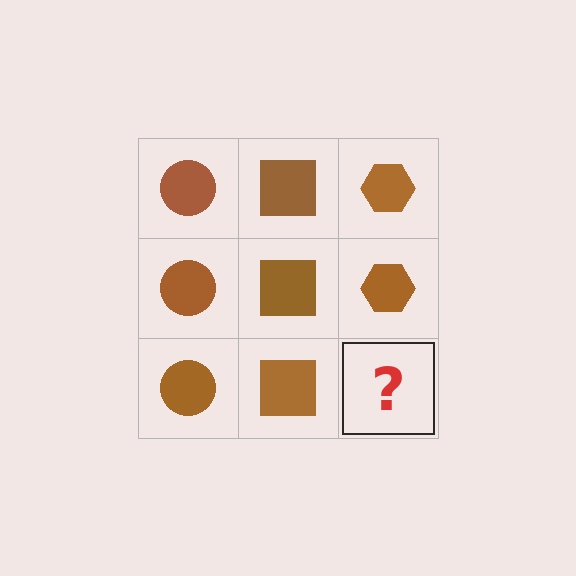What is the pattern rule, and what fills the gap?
The rule is that each column has a consistent shape. The gap should be filled with a brown hexagon.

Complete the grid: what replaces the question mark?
The question mark should be replaced with a brown hexagon.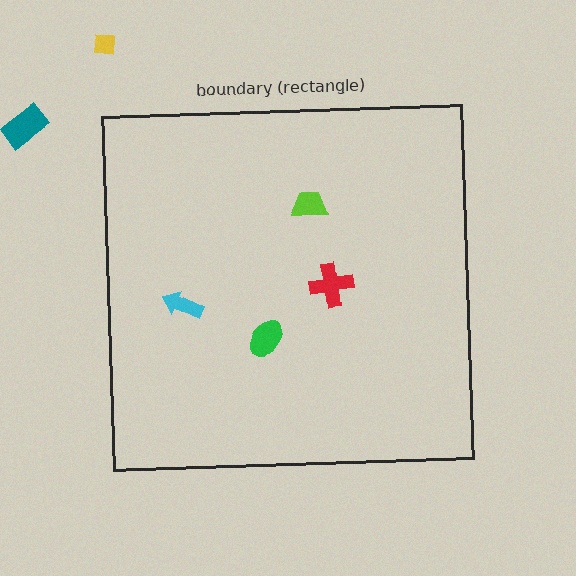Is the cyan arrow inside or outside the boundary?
Inside.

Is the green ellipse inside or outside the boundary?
Inside.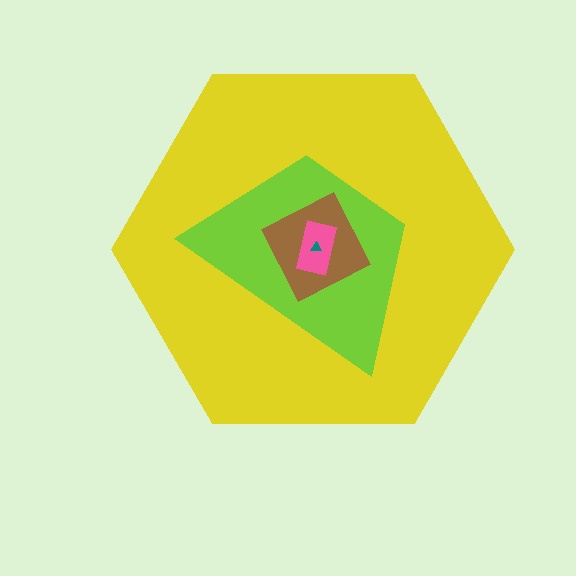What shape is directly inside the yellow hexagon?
The lime trapezoid.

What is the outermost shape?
The yellow hexagon.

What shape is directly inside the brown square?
The pink rectangle.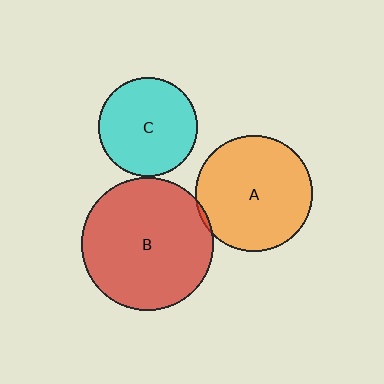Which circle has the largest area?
Circle B (red).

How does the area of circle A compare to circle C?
Approximately 1.4 times.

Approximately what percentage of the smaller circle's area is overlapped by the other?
Approximately 5%.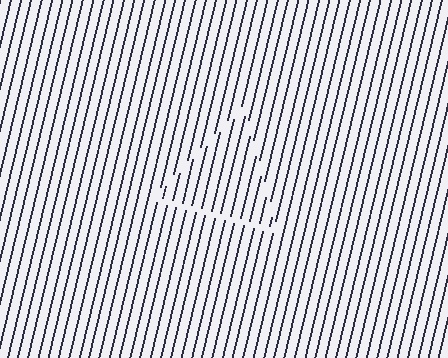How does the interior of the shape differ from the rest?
The interior of the shape contains the same grating, shifted by half a period — the contour is defined by the phase discontinuity where line-ends from the inner and outer gratings abut.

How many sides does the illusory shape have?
3 sides — the line-ends trace a triangle.